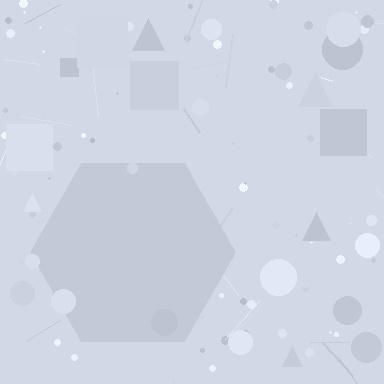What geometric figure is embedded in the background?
A hexagon is embedded in the background.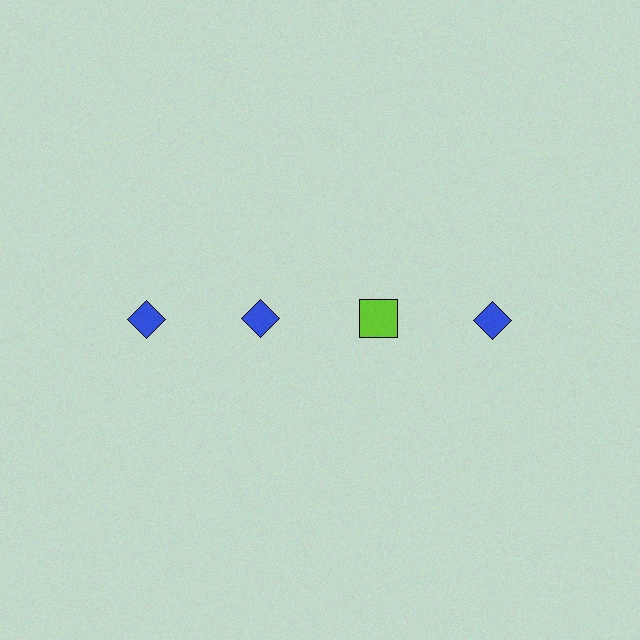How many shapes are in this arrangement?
There are 4 shapes arranged in a grid pattern.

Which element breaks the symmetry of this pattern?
The lime square in the top row, center column breaks the symmetry. All other shapes are blue diamonds.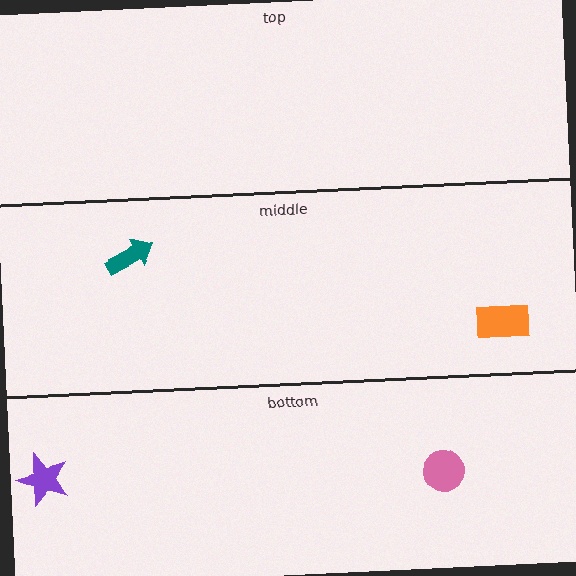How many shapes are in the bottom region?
2.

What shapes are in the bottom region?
The purple star, the pink circle.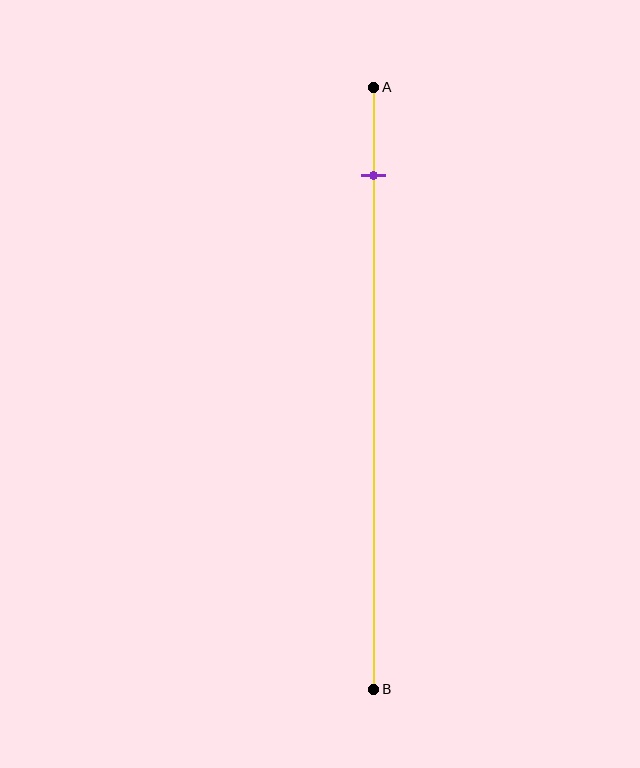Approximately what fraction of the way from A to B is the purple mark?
The purple mark is approximately 15% of the way from A to B.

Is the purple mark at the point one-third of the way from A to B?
No, the mark is at about 15% from A, not at the 33% one-third point.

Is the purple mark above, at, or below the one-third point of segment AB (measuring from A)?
The purple mark is above the one-third point of segment AB.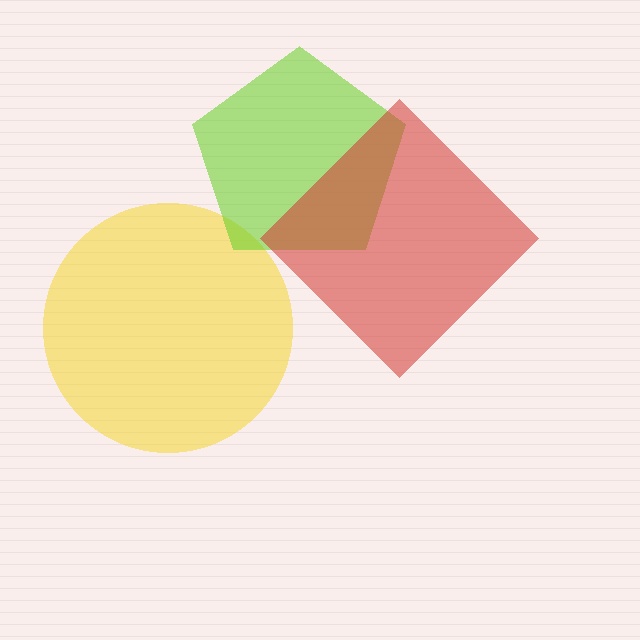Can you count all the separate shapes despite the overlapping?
Yes, there are 3 separate shapes.